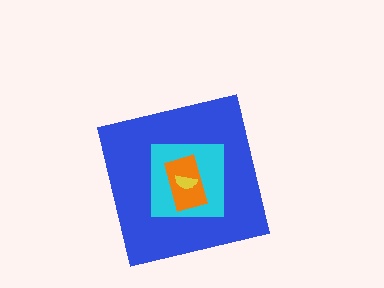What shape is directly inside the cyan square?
The orange rectangle.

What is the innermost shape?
The yellow semicircle.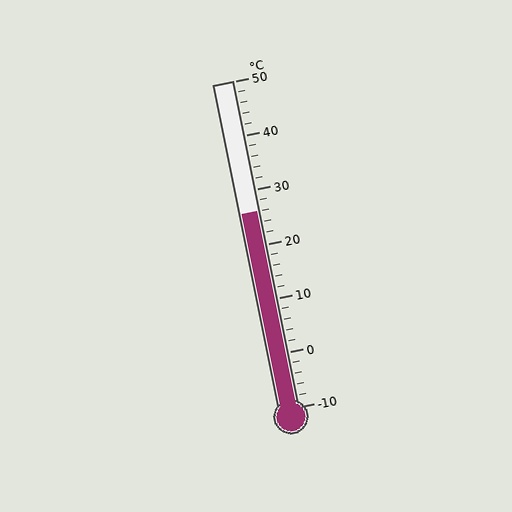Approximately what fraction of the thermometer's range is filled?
The thermometer is filled to approximately 60% of its range.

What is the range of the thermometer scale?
The thermometer scale ranges from -10°C to 50°C.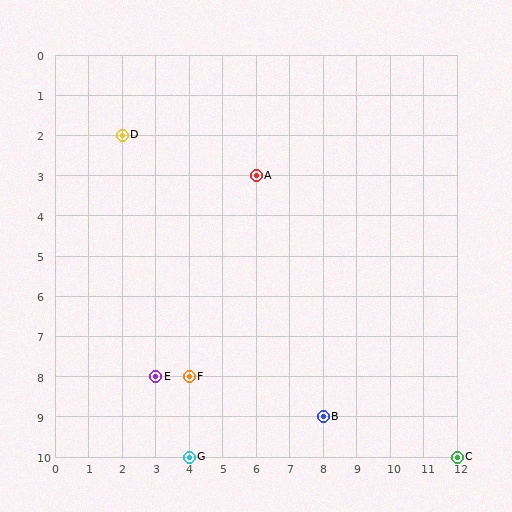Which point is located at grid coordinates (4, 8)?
Point F is at (4, 8).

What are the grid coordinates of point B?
Point B is at grid coordinates (8, 9).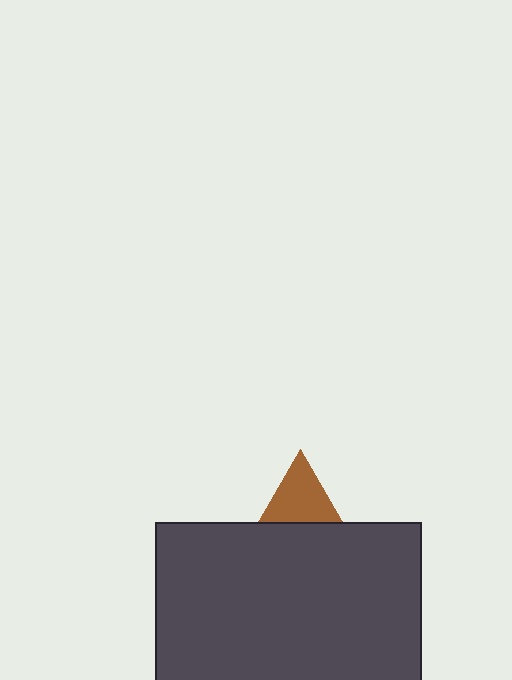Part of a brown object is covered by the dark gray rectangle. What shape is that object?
It is a triangle.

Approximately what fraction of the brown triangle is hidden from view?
Roughly 61% of the brown triangle is hidden behind the dark gray rectangle.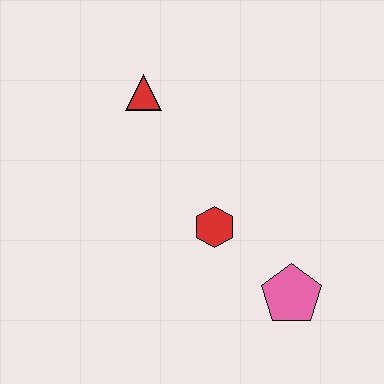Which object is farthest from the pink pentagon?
The red triangle is farthest from the pink pentagon.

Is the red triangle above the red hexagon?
Yes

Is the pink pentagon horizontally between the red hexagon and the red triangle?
No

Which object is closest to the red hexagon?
The pink pentagon is closest to the red hexagon.